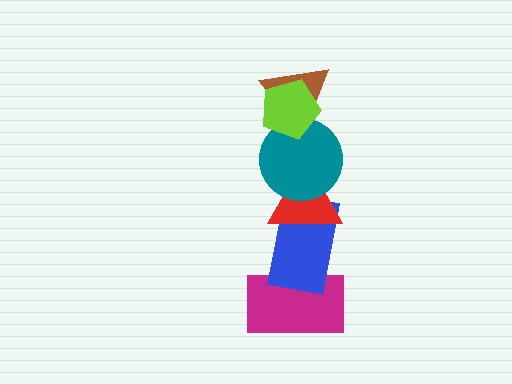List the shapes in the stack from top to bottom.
From top to bottom: the lime pentagon, the brown triangle, the teal circle, the red triangle, the blue rectangle, the magenta rectangle.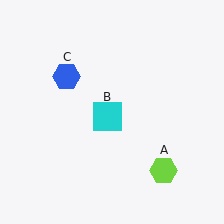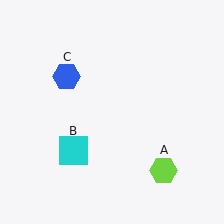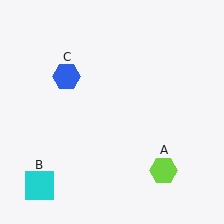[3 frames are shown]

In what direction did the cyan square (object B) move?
The cyan square (object B) moved down and to the left.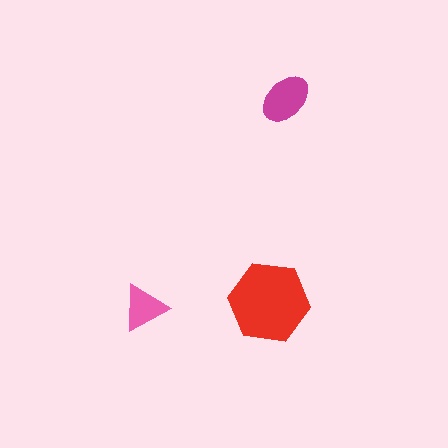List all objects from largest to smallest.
The red hexagon, the magenta ellipse, the pink triangle.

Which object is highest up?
The magenta ellipse is topmost.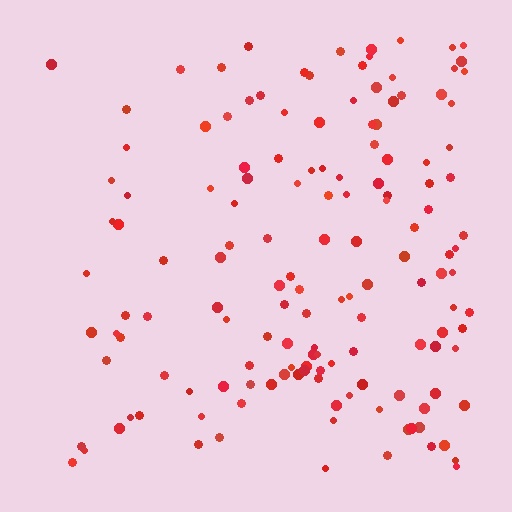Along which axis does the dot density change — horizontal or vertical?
Horizontal.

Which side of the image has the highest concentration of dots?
The right.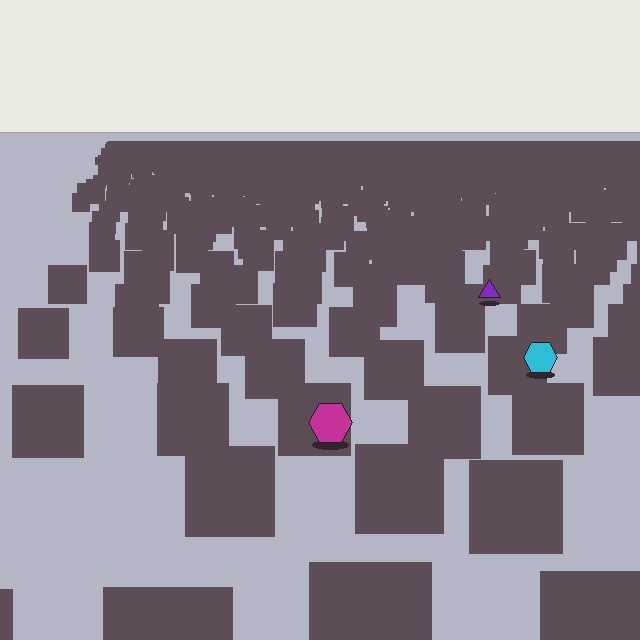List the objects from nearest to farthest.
From nearest to farthest: the magenta hexagon, the cyan hexagon, the purple triangle.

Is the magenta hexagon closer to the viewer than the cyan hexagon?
Yes. The magenta hexagon is closer — you can tell from the texture gradient: the ground texture is coarser near it.